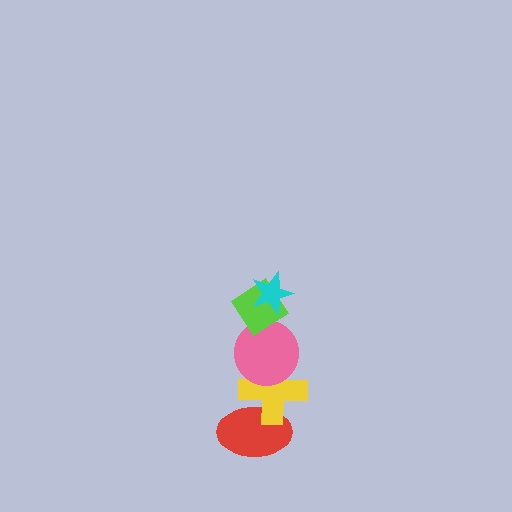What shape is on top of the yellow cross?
The pink circle is on top of the yellow cross.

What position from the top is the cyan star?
The cyan star is 1st from the top.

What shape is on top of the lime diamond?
The cyan star is on top of the lime diamond.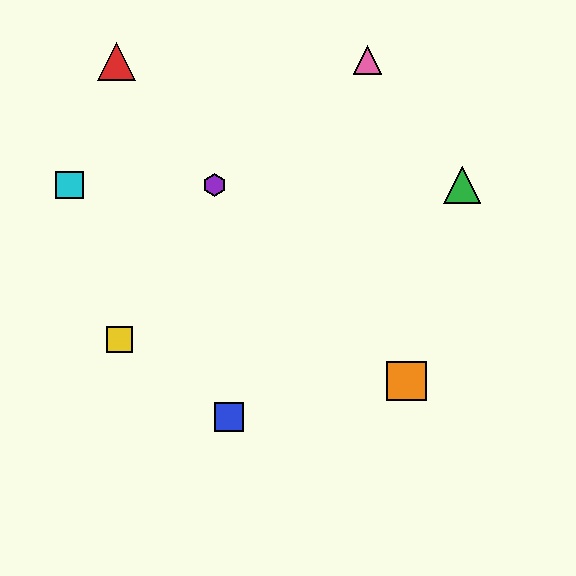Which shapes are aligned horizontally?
The green triangle, the purple hexagon, the cyan square are aligned horizontally.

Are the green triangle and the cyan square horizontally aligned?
Yes, both are at y≈185.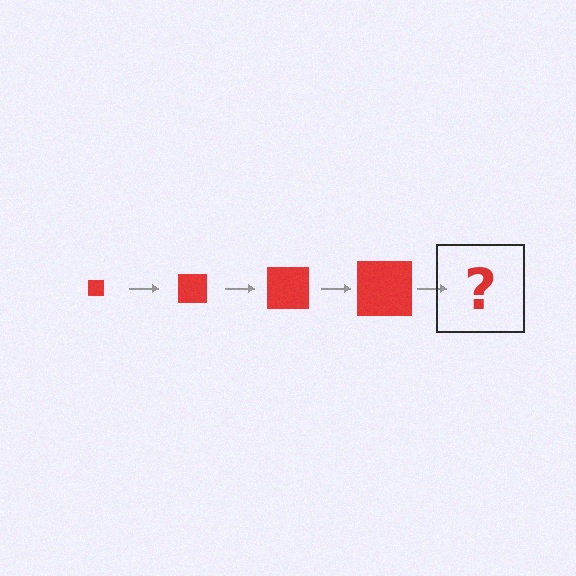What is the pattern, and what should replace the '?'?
The pattern is that the square gets progressively larger each step. The '?' should be a red square, larger than the previous one.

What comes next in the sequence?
The next element should be a red square, larger than the previous one.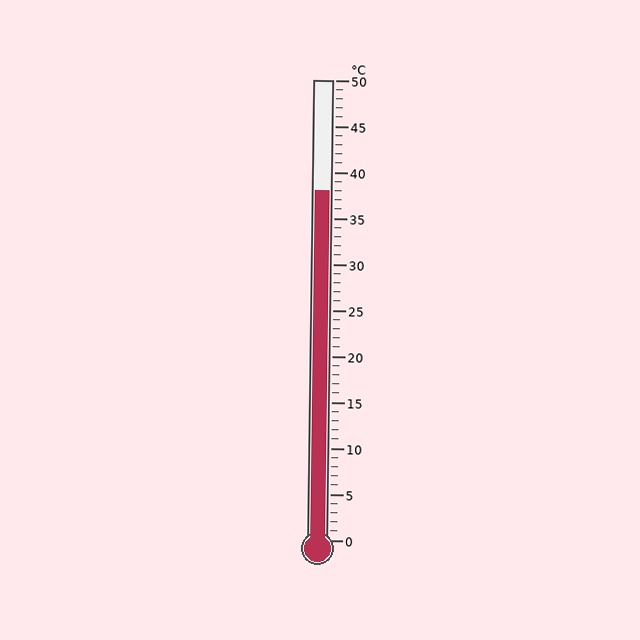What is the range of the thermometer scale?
The thermometer scale ranges from 0°C to 50°C.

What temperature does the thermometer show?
The thermometer shows approximately 38°C.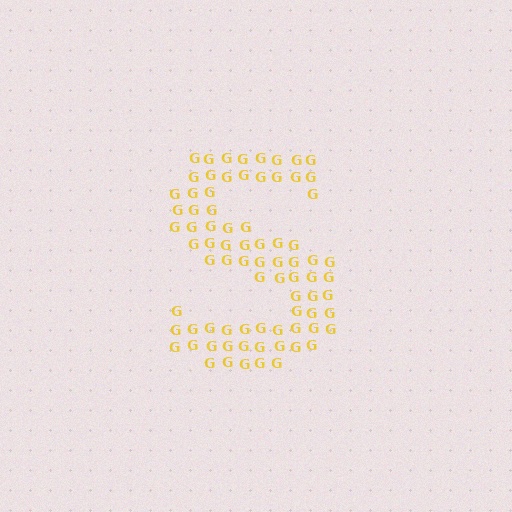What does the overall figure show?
The overall figure shows the letter S.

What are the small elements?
The small elements are letter G's.